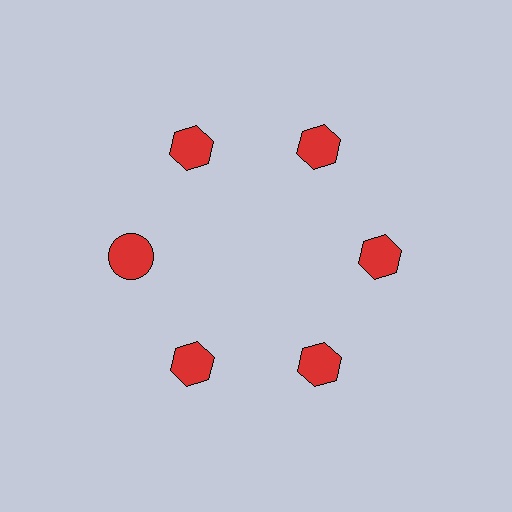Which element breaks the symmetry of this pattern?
The red circle at roughly the 9 o'clock position breaks the symmetry. All other shapes are red hexagons.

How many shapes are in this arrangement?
There are 6 shapes arranged in a ring pattern.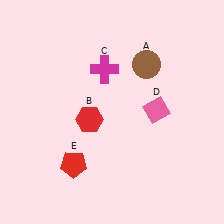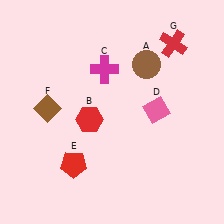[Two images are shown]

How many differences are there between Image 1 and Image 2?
There are 2 differences between the two images.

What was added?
A brown diamond (F), a red cross (G) were added in Image 2.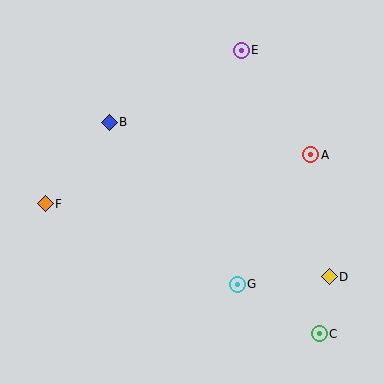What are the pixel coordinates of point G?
Point G is at (237, 284).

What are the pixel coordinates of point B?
Point B is at (109, 122).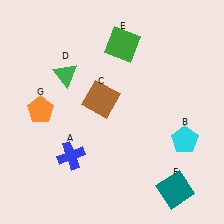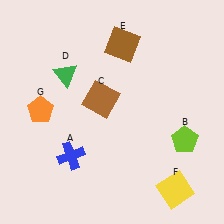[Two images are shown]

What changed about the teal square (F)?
In Image 1, F is teal. In Image 2, it changed to yellow.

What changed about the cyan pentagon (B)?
In Image 1, B is cyan. In Image 2, it changed to lime.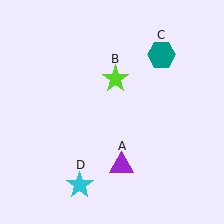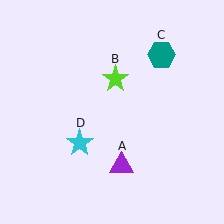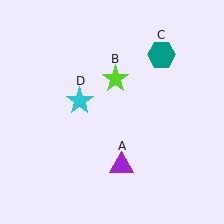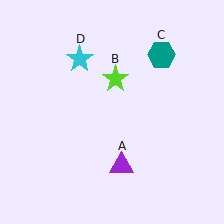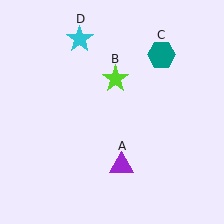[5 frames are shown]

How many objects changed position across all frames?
1 object changed position: cyan star (object D).